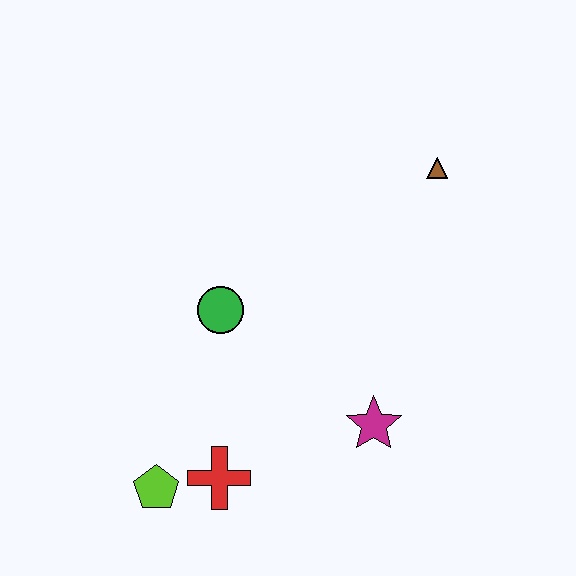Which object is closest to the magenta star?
The red cross is closest to the magenta star.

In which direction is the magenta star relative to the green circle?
The magenta star is to the right of the green circle.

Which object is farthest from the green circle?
The brown triangle is farthest from the green circle.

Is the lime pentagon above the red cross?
No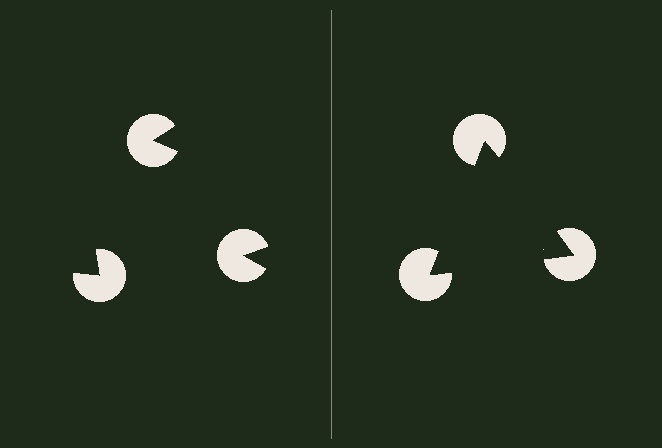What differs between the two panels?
The pac-man discs are positioned identically on both sides; only the wedge orientations differ. On the right they align to a triangle; on the left they are misaligned.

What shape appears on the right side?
An illusory triangle.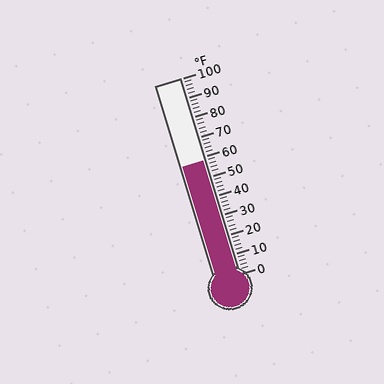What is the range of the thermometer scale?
The thermometer scale ranges from 0°F to 100°F.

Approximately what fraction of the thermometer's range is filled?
The thermometer is filled to approximately 60% of its range.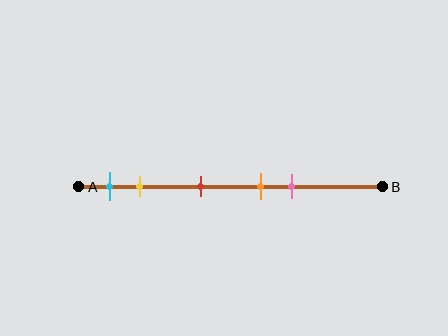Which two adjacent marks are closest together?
The orange and pink marks are the closest adjacent pair.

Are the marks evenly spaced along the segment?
No, the marks are not evenly spaced.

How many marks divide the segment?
There are 5 marks dividing the segment.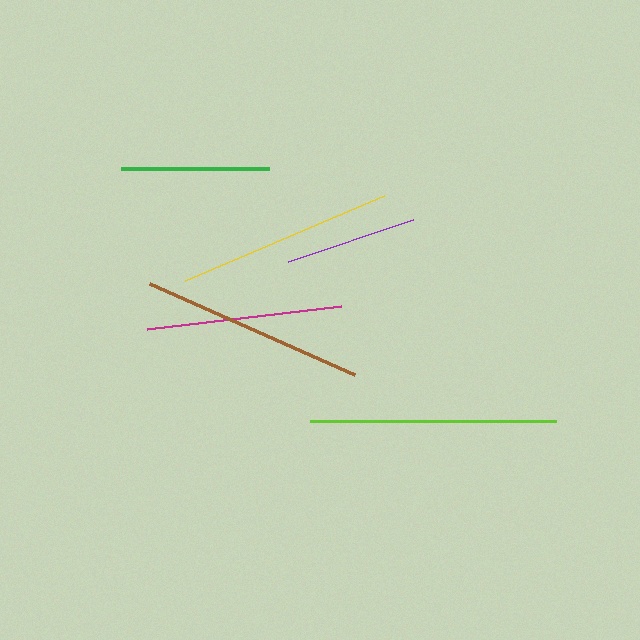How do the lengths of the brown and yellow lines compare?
The brown and yellow lines are approximately the same length.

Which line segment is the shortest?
The purple line is the shortest at approximately 131 pixels.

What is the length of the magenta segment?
The magenta segment is approximately 195 pixels long.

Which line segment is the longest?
The lime line is the longest at approximately 246 pixels.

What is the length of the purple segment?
The purple segment is approximately 131 pixels long.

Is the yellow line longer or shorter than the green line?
The yellow line is longer than the green line.